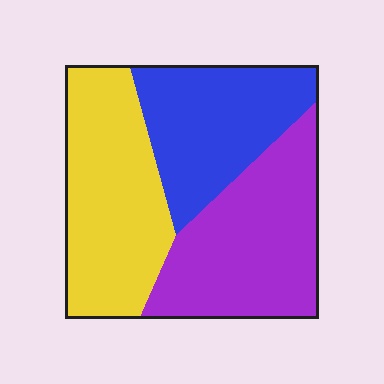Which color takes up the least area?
Blue, at roughly 30%.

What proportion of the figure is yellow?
Yellow covers about 35% of the figure.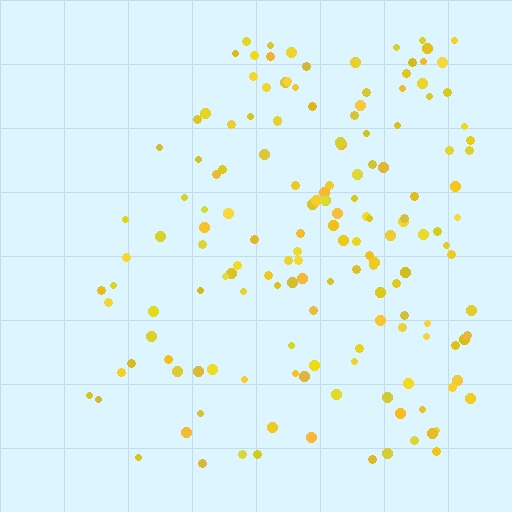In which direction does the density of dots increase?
From left to right, with the right side densest.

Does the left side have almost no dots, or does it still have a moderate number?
Still a moderate number, just noticeably fewer than the right.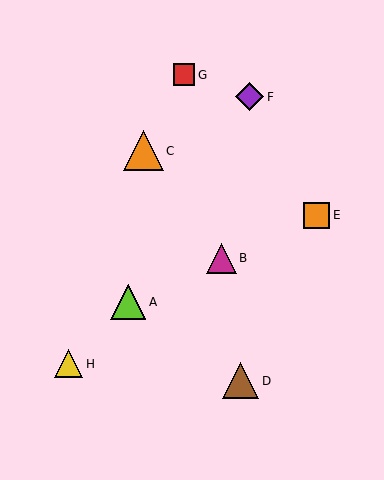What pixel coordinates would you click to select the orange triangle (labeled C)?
Click at (143, 151) to select the orange triangle C.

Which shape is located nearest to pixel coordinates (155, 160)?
The orange triangle (labeled C) at (143, 151) is nearest to that location.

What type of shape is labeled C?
Shape C is an orange triangle.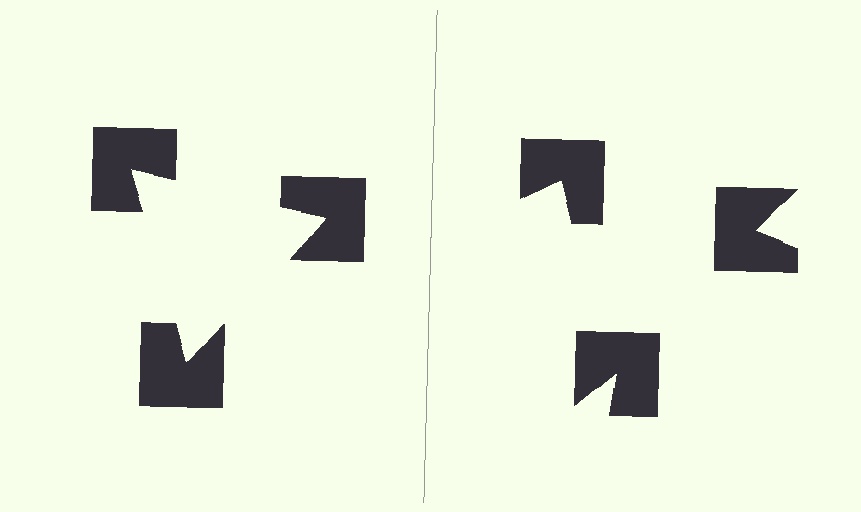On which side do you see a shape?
An illusory triangle appears on the left side. On the right side the wedge cuts are rotated, so no coherent shape forms.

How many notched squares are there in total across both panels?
6 — 3 on each side.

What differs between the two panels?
The notched squares are positioned identically on both sides; only the wedge orientations differ. On the left they align to a triangle; on the right they are misaligned.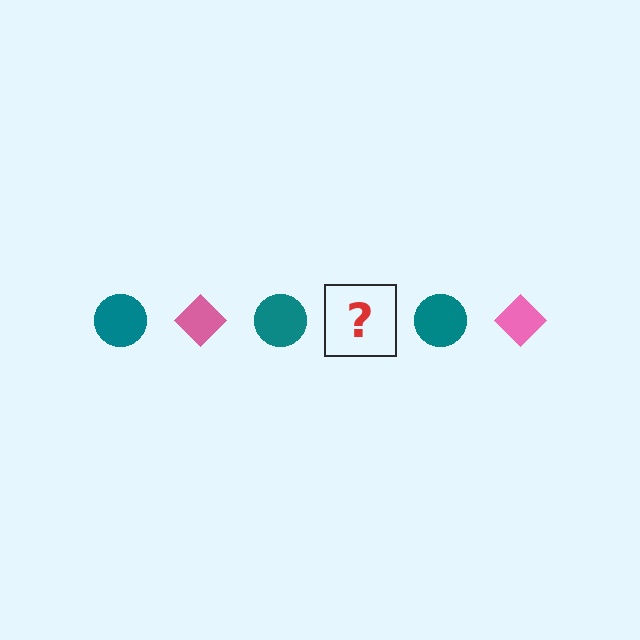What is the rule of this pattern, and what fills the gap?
The rule is that the pattern alternates between teal circle and pink diamond. The gap should be filled with a pink diamond.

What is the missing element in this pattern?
The missing element is a pink diamond.